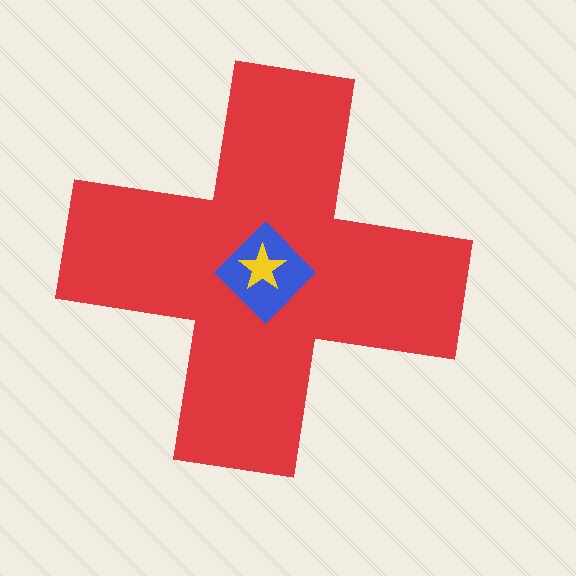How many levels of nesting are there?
3.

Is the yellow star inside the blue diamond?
Yes.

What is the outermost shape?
The red cross.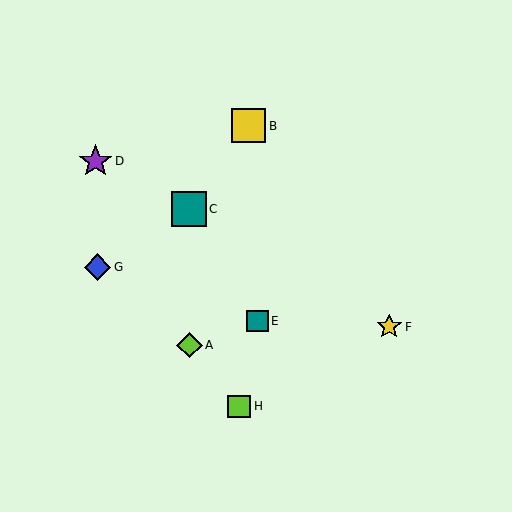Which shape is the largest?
The teal square (labeled C) is the largest.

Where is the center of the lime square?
The center of the lime square is at (239, 406).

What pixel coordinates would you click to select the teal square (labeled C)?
Click at (189, 209) to select the teal square C.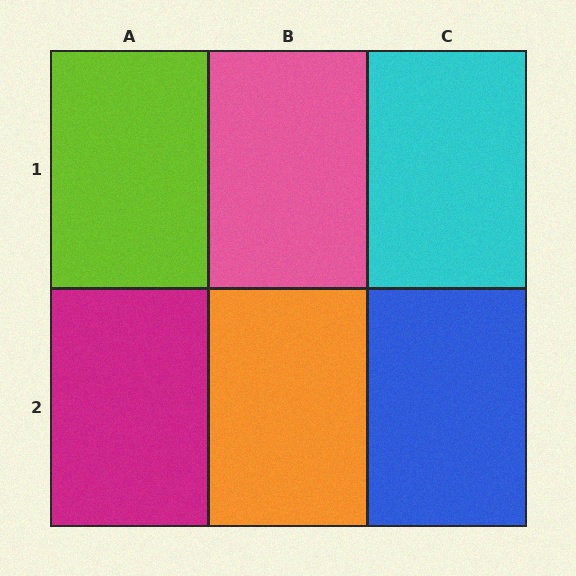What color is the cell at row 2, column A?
Magenta.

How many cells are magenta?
1 cell is magenta.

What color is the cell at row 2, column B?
Orange.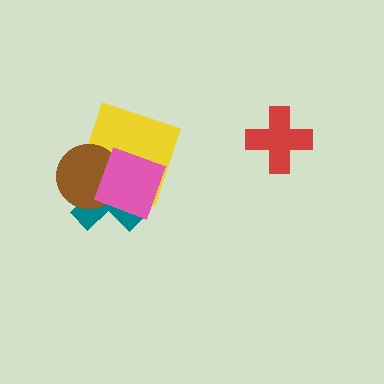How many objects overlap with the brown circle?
3 objects overlap with the brown circle.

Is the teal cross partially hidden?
Yes, it is partially covered by another shape.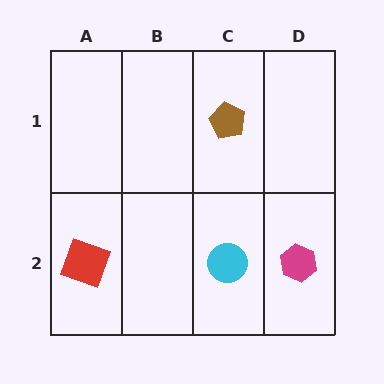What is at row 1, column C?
A brown pentagon.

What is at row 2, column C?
A cyan circle.